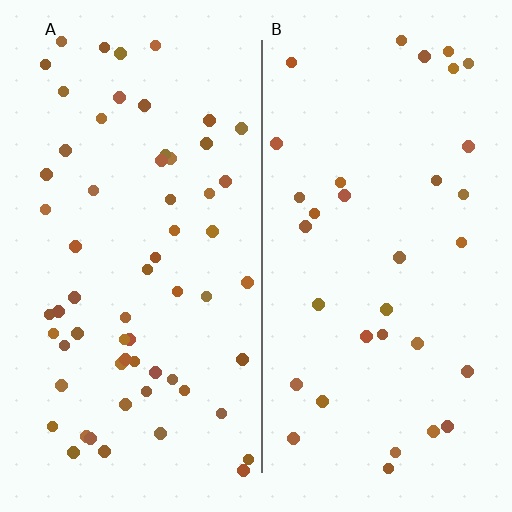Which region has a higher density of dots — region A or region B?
A (the left).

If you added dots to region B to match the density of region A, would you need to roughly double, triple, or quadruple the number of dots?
Approximately double.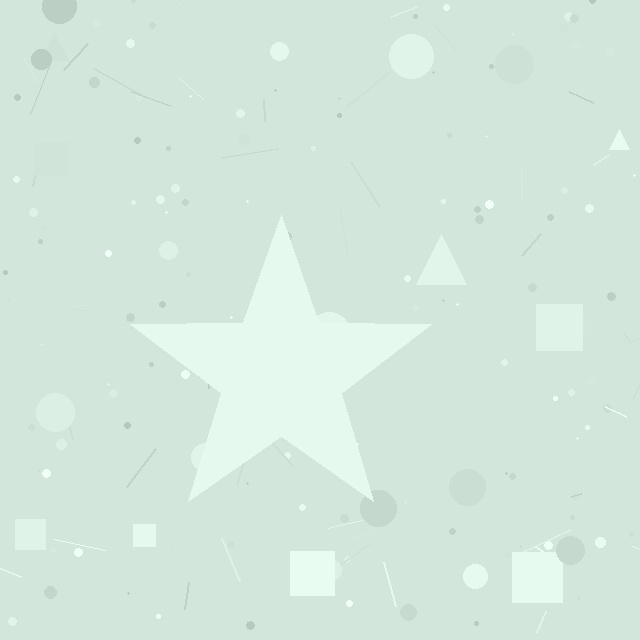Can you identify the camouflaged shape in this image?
The camouflaged shape is a star.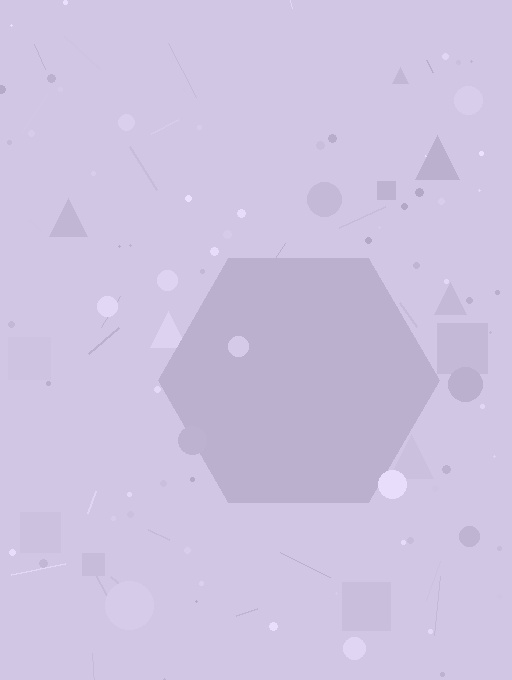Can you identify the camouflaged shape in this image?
The camouflaged shape is a hexagon.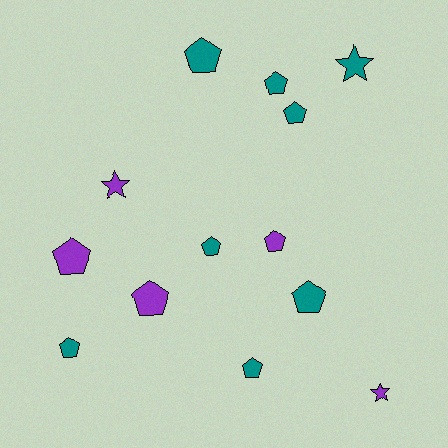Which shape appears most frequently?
Pentagon, with 10 objects.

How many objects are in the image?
There are 13 objects.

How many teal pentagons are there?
There are 7 teal pentagons.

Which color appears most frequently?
Teal, with 8 objects.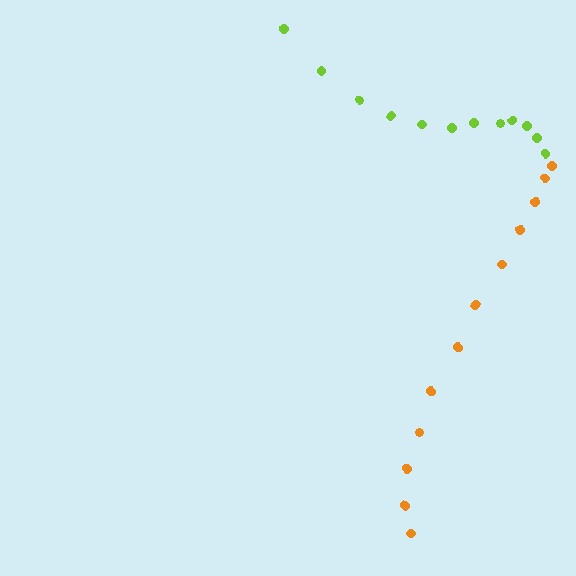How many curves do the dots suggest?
There are 2 distinct paths.